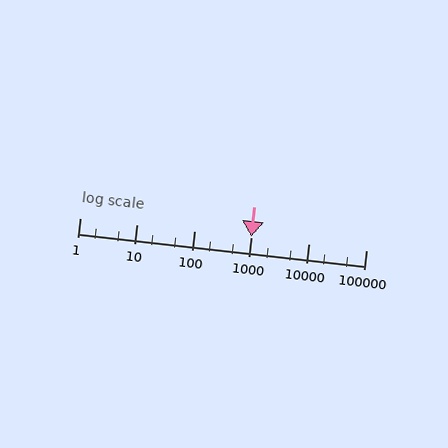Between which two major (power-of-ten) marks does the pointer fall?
The pointer is between 100 and 1000.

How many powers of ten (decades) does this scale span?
The scale spans 5 decades, from 1 to 100000.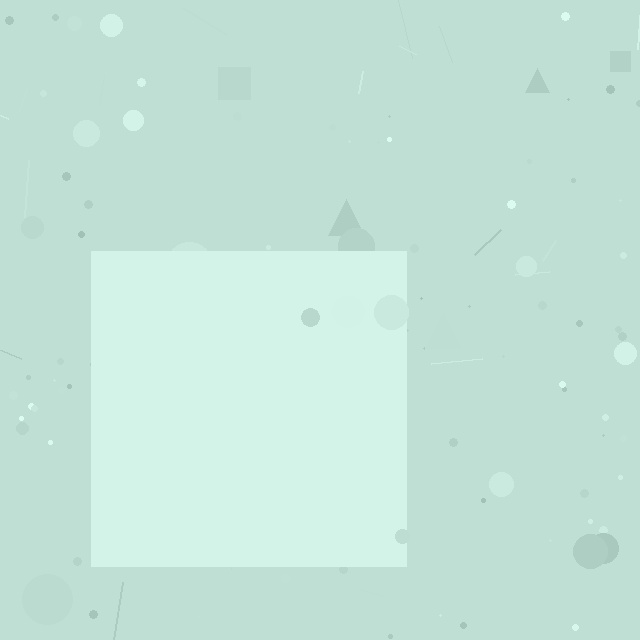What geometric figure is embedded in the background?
A square is embedded in the background.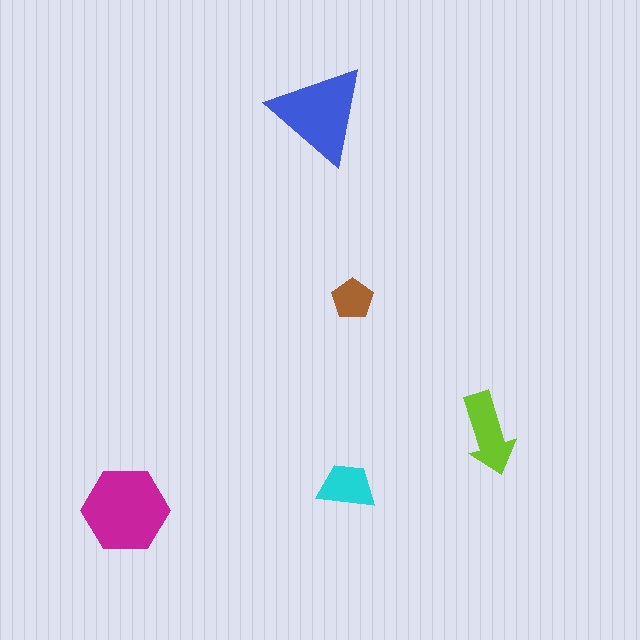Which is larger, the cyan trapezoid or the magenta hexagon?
The magenta hexagon.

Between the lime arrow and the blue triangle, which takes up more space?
The blue triangle.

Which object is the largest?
The magenta hexagon.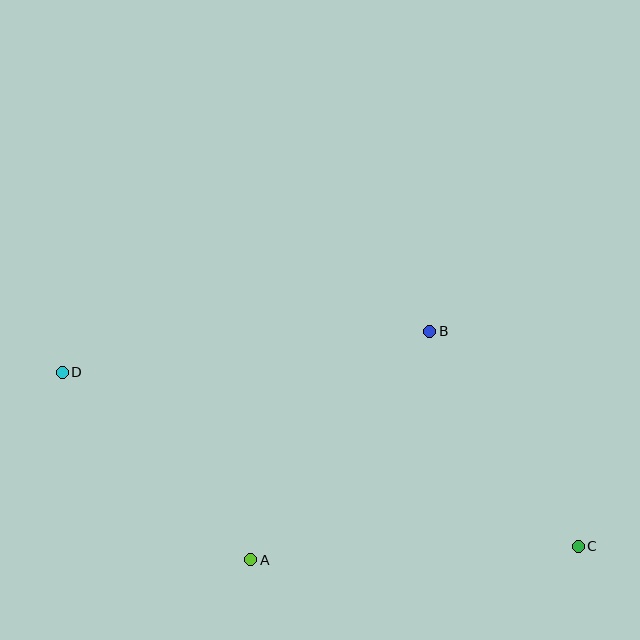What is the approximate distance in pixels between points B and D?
The distance between B and D is approximately 370 pixels.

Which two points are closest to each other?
Points B and C are closest to each other.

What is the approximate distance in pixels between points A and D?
The distance between A and D is approximately 266 pixels.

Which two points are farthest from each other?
Points C and D are farthest from each other.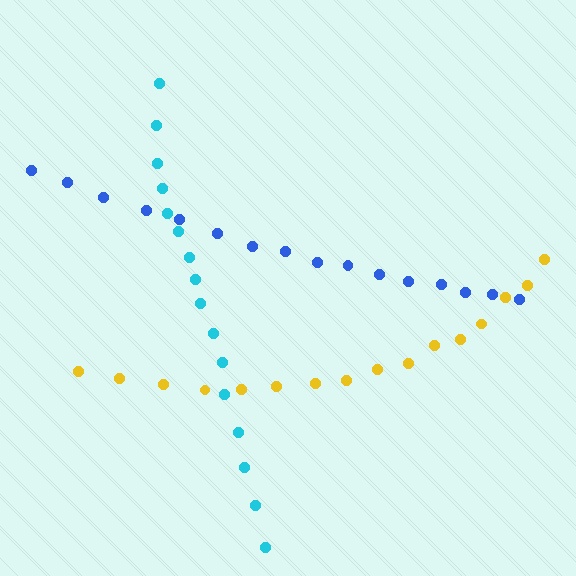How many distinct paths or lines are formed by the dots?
There are 3 distinct paths.